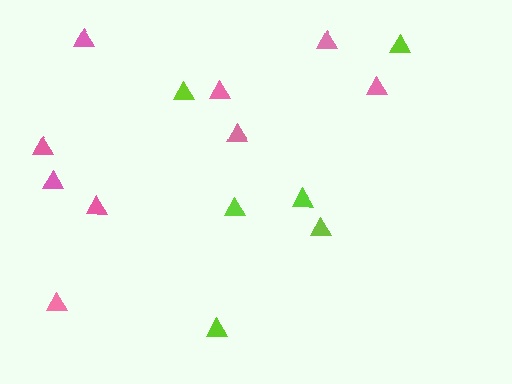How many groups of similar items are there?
There are 2 groups: one group of lime triangles (6) and one group of pink triangles (9).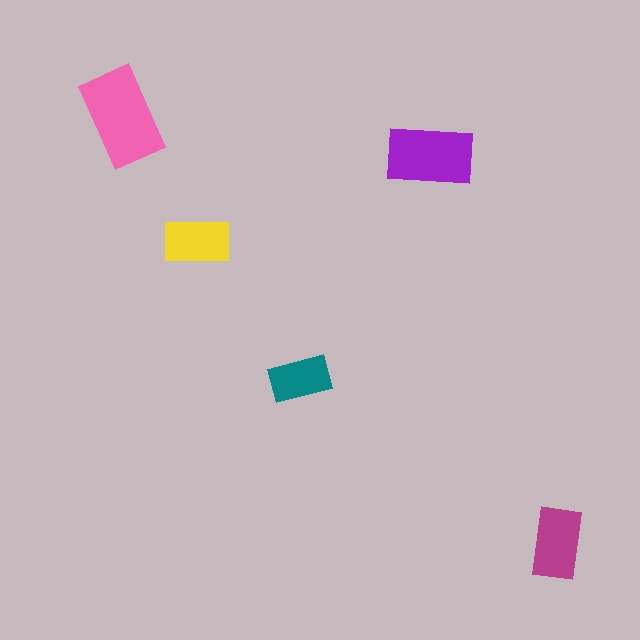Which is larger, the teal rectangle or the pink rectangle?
The pink one.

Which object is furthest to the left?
The pink rectangle is leftmost.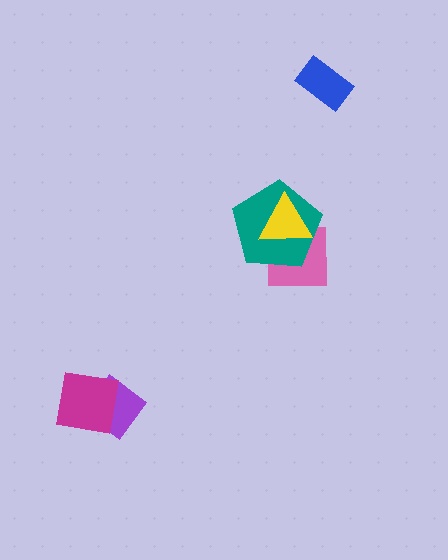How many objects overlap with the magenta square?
1 object overlaps with the magenta square.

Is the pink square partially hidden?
Yes, it is partially covered by another shape.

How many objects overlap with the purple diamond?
1 object overlaps with the purple diamond.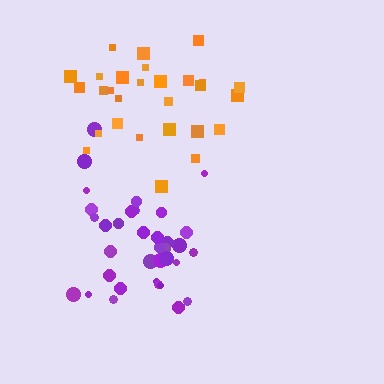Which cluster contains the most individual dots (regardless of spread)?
Purple (35).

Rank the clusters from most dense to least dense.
purple, orange.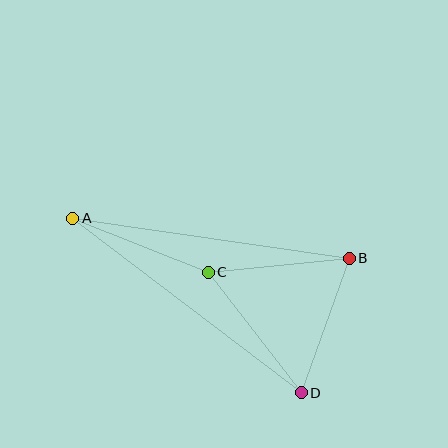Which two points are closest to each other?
Points B and C are closest to each other.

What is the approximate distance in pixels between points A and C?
The distance between A and C is approximately 145 pixels.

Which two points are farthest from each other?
Points A and D are farthest from each other.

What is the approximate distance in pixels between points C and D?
The distance between C and D is approximately 152 pixels.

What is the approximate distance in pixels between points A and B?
The distance between A and B is approximately 279 pixels.